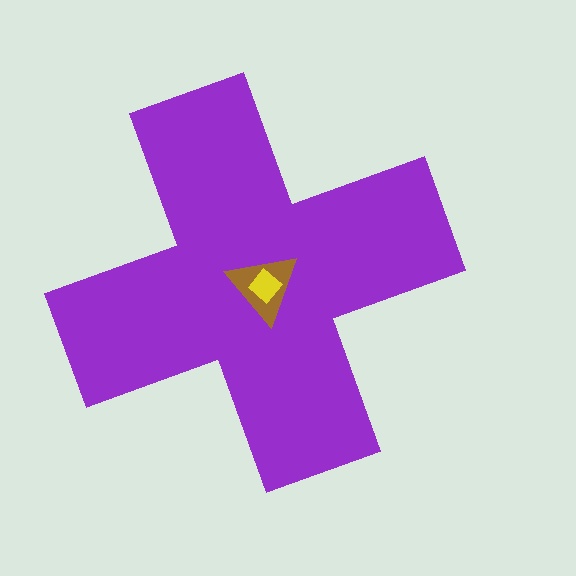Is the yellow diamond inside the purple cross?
Yes.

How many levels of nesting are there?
3.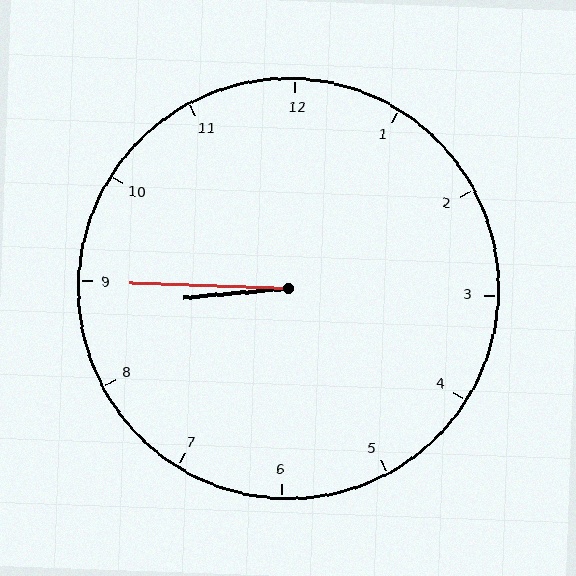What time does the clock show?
8:45.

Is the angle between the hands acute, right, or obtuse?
It is acute.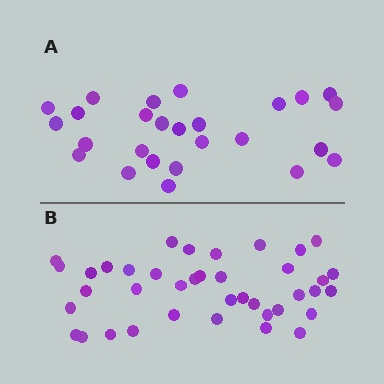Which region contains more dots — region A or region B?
Region B (the bottom region) has more dots.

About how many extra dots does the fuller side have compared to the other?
Region B has approximately 15 more dots than region A.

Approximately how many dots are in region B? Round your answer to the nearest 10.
About 40 dots. (The exact count is 39, which rounds to 40.)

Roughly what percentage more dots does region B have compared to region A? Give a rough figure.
About 50% more.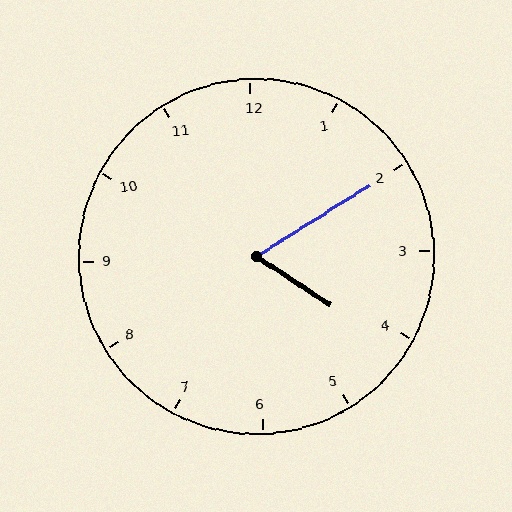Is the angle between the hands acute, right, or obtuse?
It is acute.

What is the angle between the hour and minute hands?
Approximately 65 degrees.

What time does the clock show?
4:10.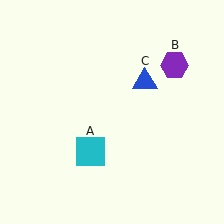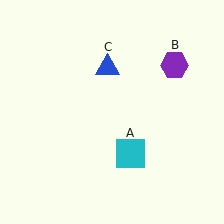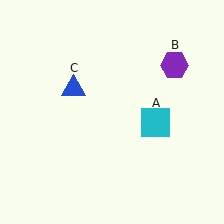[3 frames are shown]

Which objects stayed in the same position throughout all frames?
Purple hexagon (object B) remained stationary.